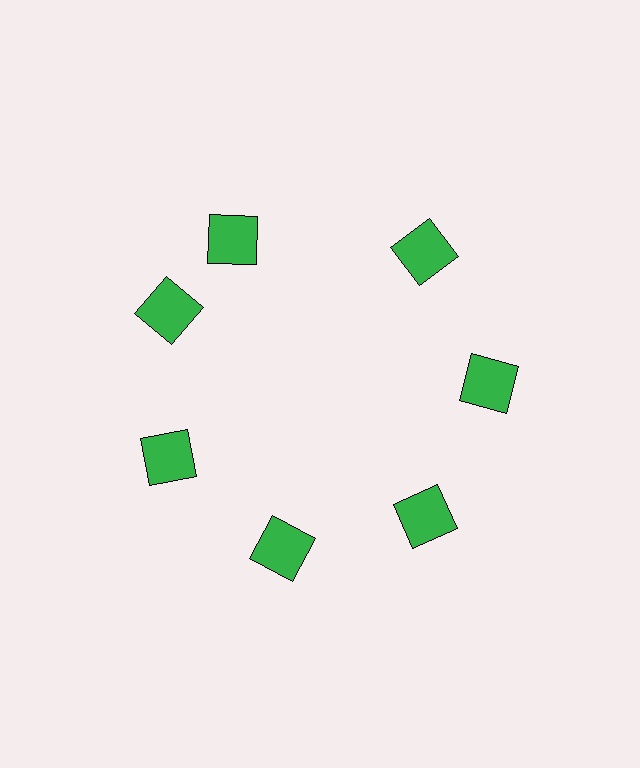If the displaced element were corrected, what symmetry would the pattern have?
It would have 7-fold rotational symmetry — the pattern would map onto itself every 51 degrees.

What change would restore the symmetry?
The symmetry would be restored by rotating it back into even spacing with its neighbors so that all 7 squares sit at equal angles and equal distance from the center.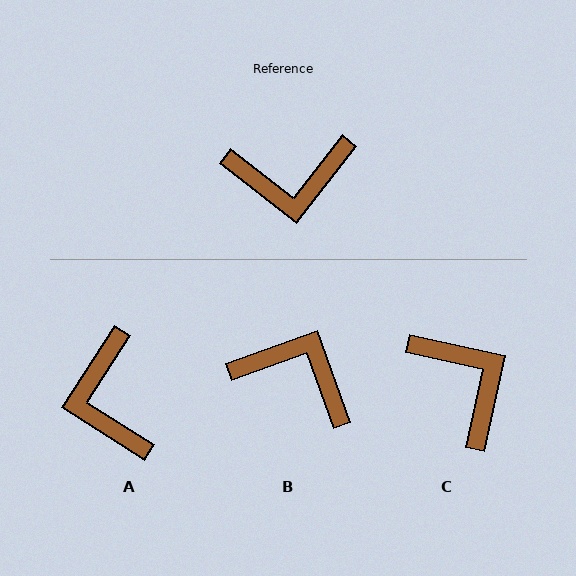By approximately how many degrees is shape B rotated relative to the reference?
Approximately 148 degrees counter-clockwise.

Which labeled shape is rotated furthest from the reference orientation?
B, about 148 degrees away.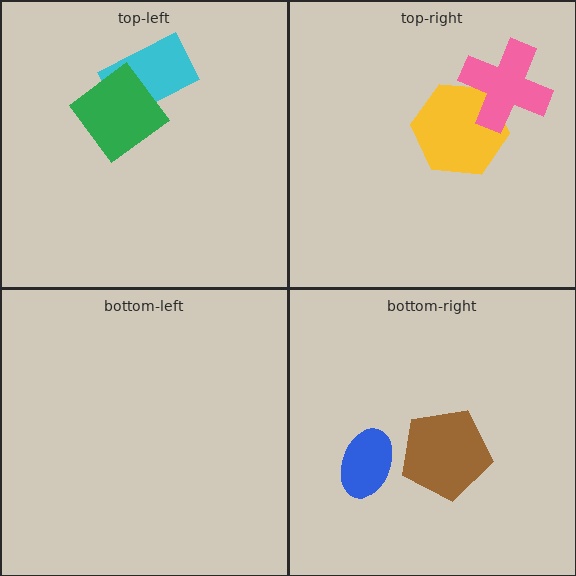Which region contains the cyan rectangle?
The top-left region.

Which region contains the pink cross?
The top-right region.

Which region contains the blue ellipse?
The bottom-right region.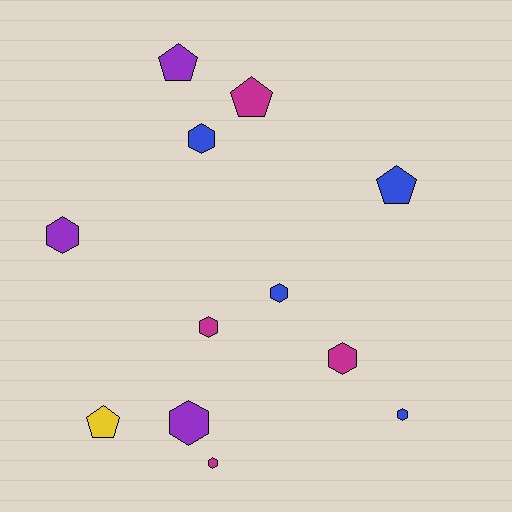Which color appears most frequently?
Blue, with 4 objects.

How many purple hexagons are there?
There are 2 purple hexagons.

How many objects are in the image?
There are 12 objects.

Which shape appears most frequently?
Hexagon, with 8 objects.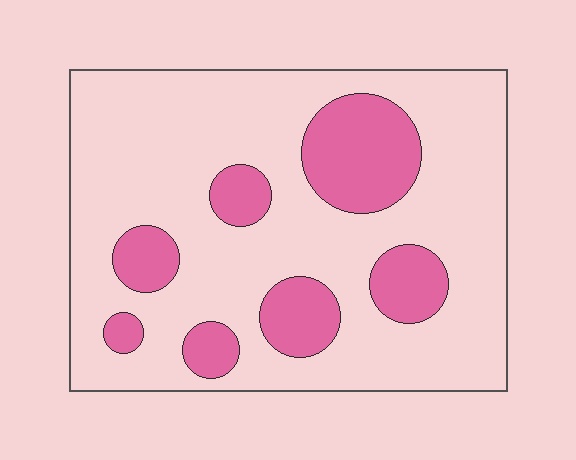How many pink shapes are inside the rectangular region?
7.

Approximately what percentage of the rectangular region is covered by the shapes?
Approximately 25%.